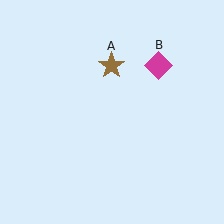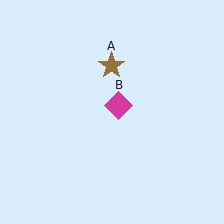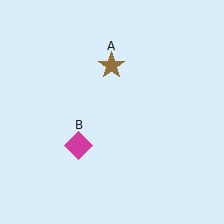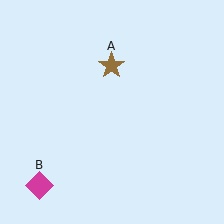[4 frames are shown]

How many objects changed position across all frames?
1 object changed position: magenta diamond (object B).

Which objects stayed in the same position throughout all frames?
Brown star (object A) remained stationary.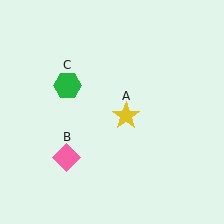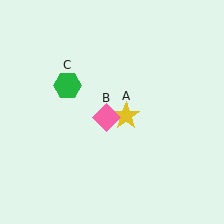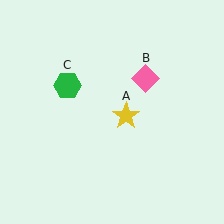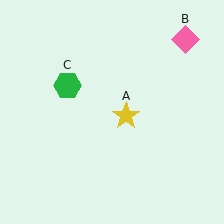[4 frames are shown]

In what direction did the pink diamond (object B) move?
The pink diamond (object B) moved up and to the right.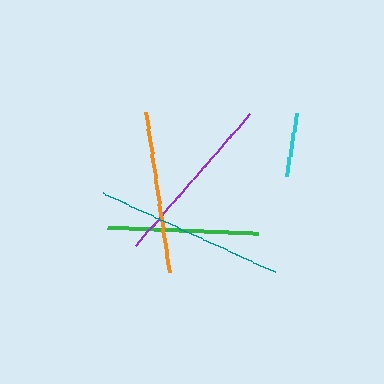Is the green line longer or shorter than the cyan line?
The green line is longer than the cyan line.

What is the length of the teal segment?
The teal segment is approximately 189 pixels long.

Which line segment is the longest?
The teal line is the longest at approximately 189 pixels.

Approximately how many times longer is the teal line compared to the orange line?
The teal line is approximately 1.2 times the length of the orange line.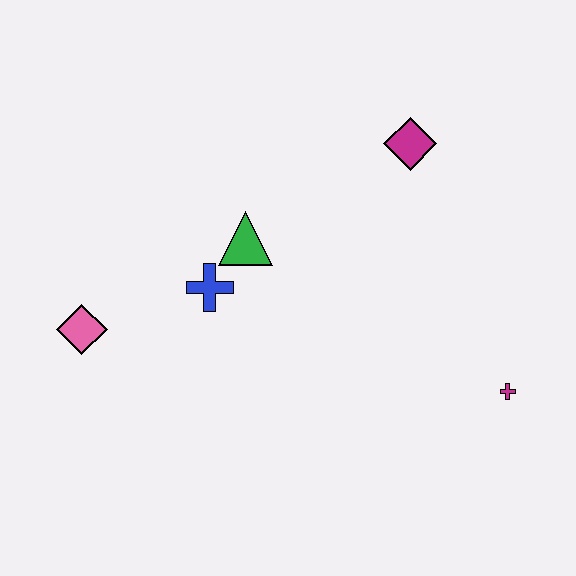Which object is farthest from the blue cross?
The magenta cross is farthest from the blue cross.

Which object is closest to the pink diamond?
The blue cross is closest to the pink diamond.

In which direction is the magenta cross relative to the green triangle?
The magenta cross is to the right of the green triangle.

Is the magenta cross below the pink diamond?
Yes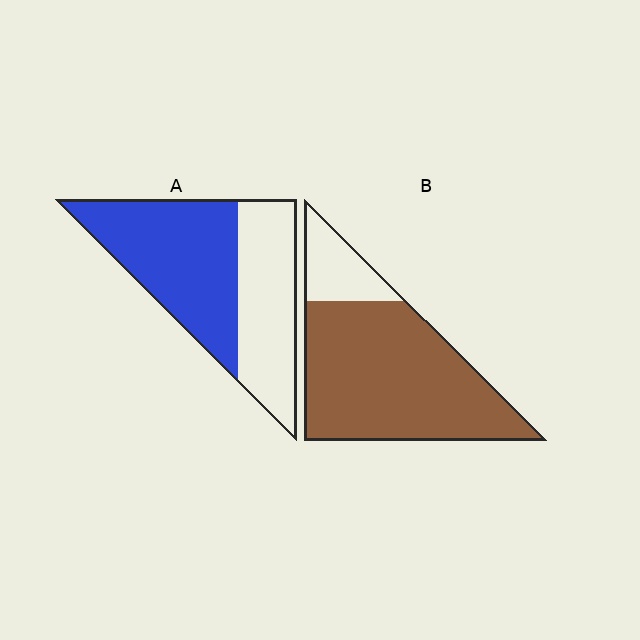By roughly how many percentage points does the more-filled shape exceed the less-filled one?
By roughly 25 percentage points (B over A).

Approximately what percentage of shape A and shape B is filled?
A is approximately 55% and B is approximately 80%.